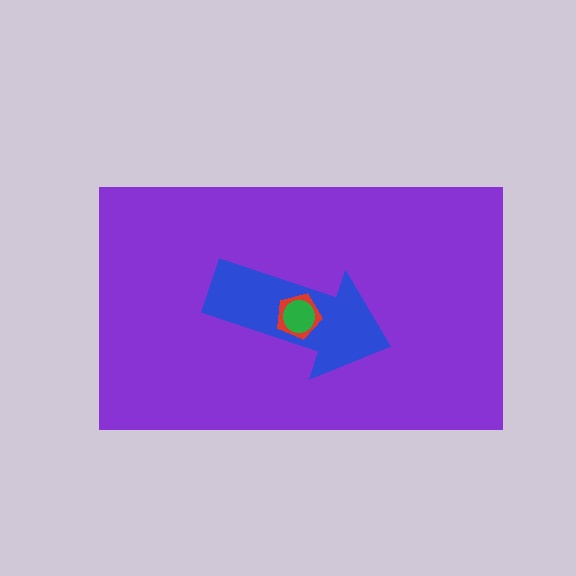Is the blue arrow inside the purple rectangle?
Yes.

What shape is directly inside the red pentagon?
The green circle.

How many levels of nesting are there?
4.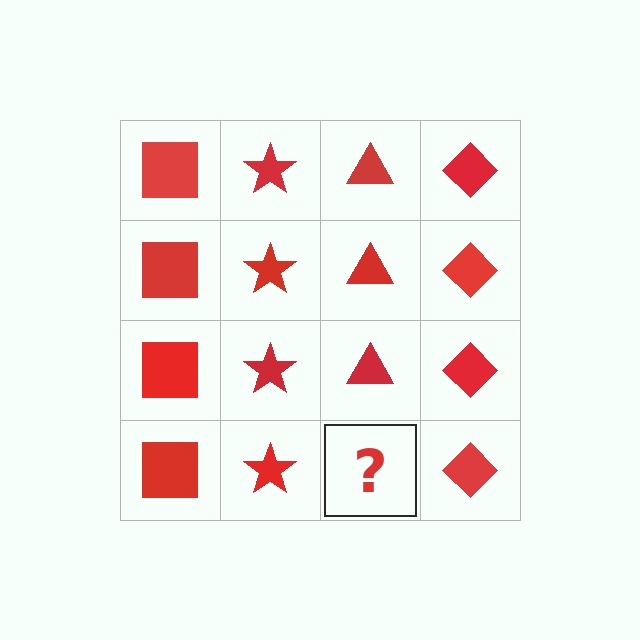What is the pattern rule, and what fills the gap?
The rule is that each column has a consistent shape. The gap should be filled with a red triangle.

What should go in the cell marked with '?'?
The missing cell should contain a red triangle.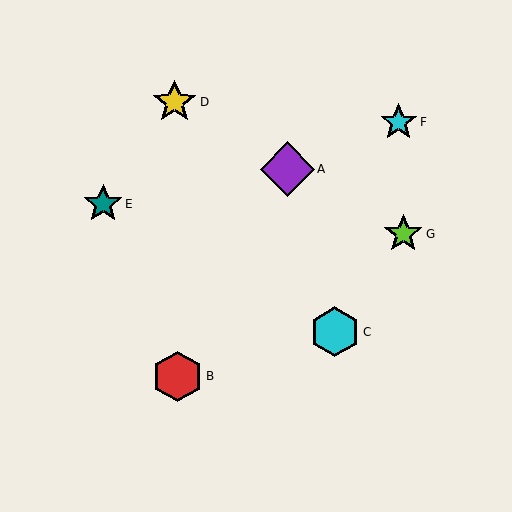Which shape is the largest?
The purple diamond (labeled A) is the largest.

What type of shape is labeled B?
Shape B is a red hexagon.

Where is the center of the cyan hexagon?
The center of the cyan hexagon is at (335, 332).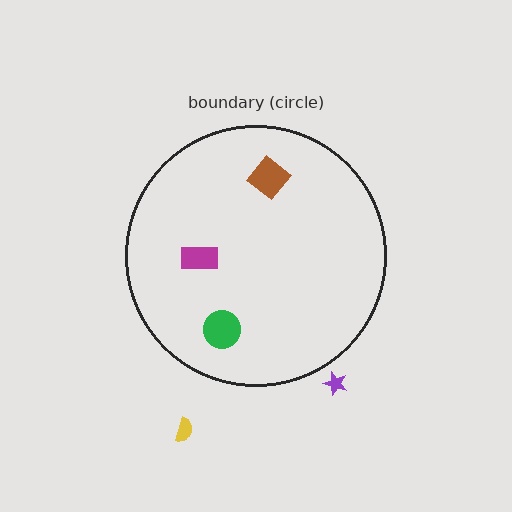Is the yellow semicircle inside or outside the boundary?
Outside.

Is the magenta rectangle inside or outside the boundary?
Inside.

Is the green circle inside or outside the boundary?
Inside.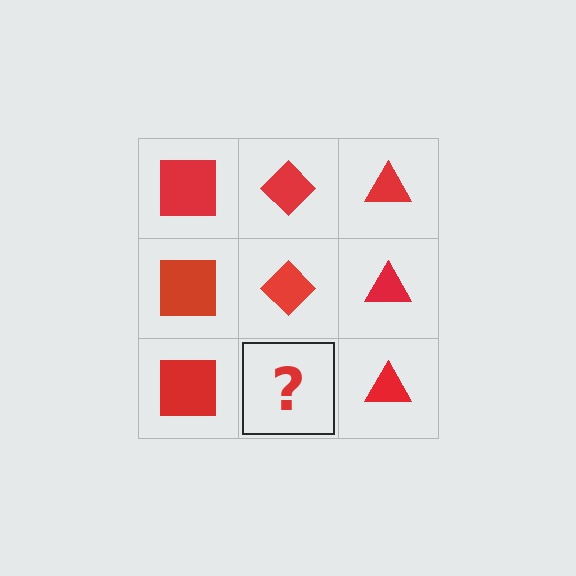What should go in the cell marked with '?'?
The missing cell should contain a red diamond.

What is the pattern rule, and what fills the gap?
The rule is that each column has a consistent shape. The gap should be filled with a red diamond.